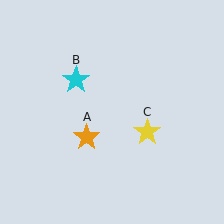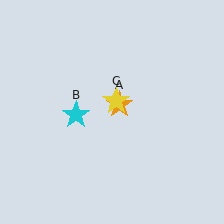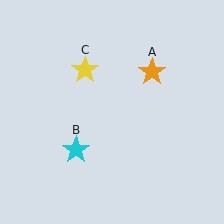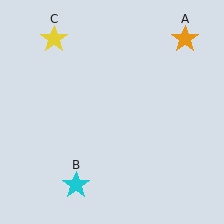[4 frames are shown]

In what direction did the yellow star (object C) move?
The yellow star (object C) moved up and to the left.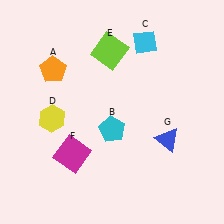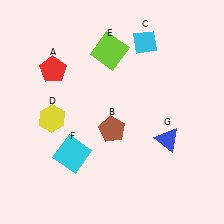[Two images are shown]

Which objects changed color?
A changed from orange to red. B changed from cyan to brown. F changed from magenta to cyan.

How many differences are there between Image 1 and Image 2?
There are 3 differences between the two images.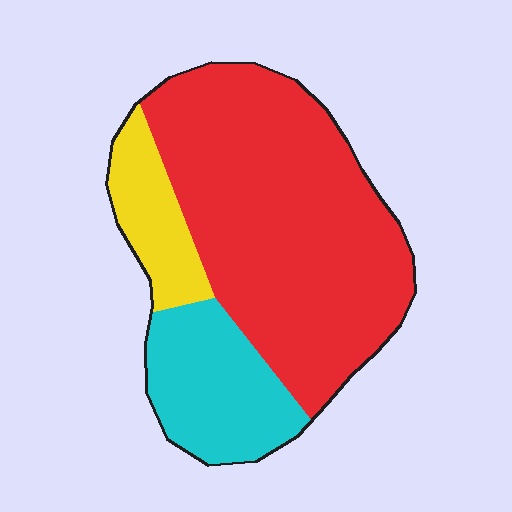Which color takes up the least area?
Yellow, at roughly 15%.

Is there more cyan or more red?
Red.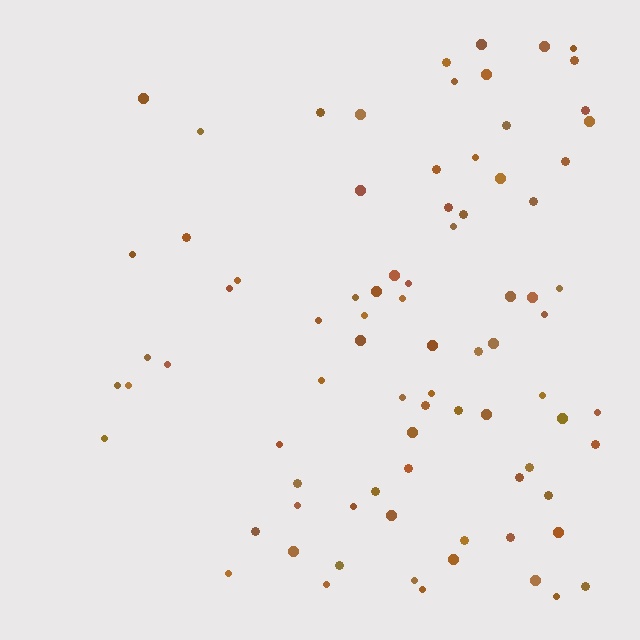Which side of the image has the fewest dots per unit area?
The left.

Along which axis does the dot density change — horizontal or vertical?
Horizontal.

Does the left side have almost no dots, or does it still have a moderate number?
Still a moderate number, just noticeably fewer than the right.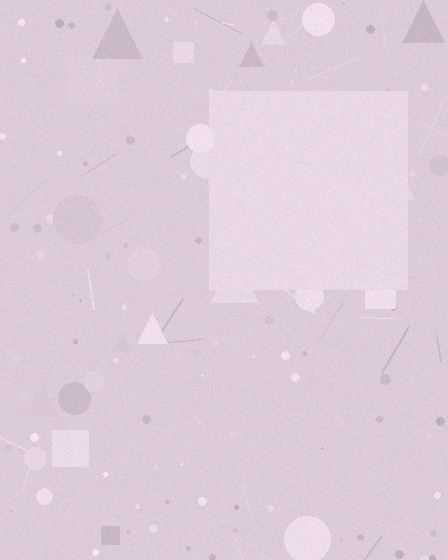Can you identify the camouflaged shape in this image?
The camouflaged shape is a square.